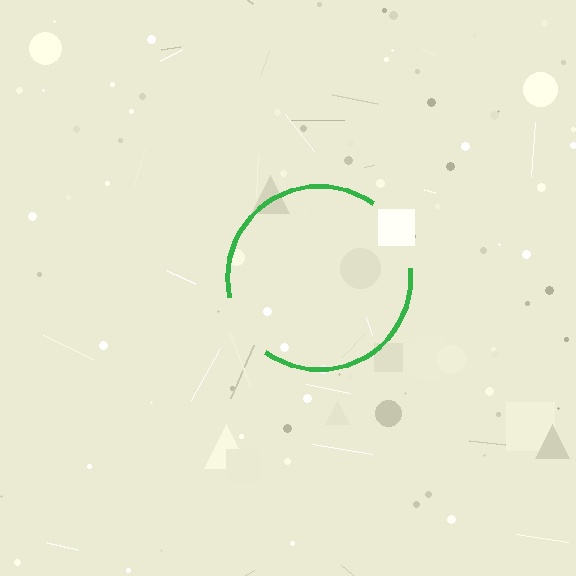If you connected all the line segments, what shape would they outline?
They would outline a circle.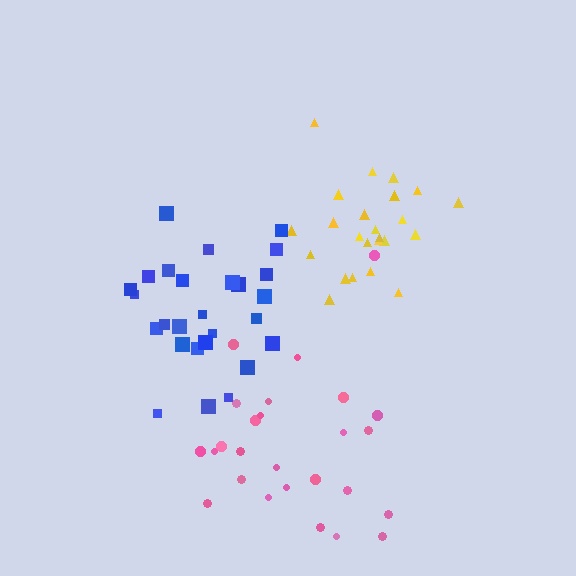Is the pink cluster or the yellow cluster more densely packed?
Yellow.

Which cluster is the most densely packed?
Blue.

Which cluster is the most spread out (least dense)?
Pink.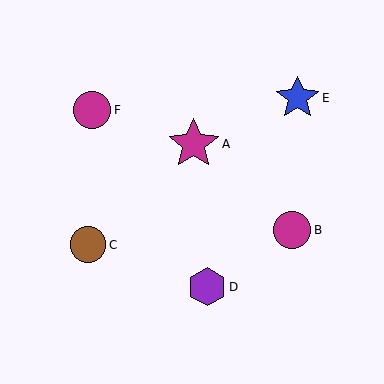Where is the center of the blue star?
The center of the blue star is at (297, 98).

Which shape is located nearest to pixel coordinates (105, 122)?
The magenta circle (labeled F) at (92, 110) is nearest to that location.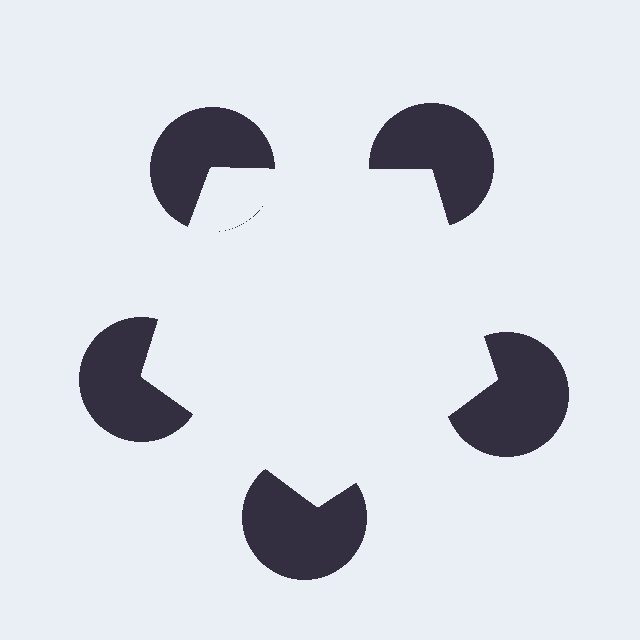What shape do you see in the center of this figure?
An illusory pentagon — its edges are inferred from the aligned wedge cuts in the pac-man discs, not physically drawn.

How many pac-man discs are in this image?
There are 5 — one at each vertex of the illusory pentagon.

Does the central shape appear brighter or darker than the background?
It typically appears slightly brighter than the background, even though no actual brightness change is drawn.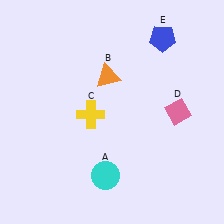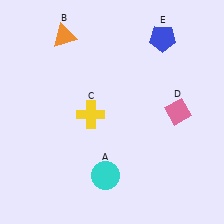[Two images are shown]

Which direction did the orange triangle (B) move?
The orange triangle (B) moved left.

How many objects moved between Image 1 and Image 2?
1 object moved between the two images.